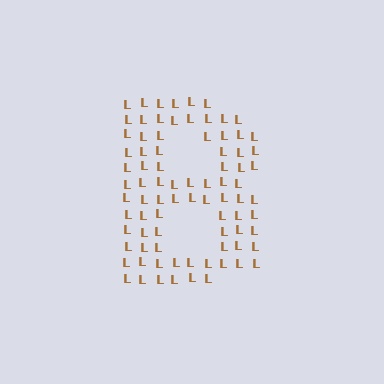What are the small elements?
The small elements are letter L's.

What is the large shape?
The large shape is the letter B.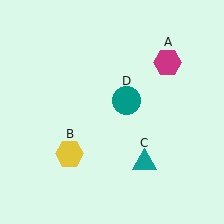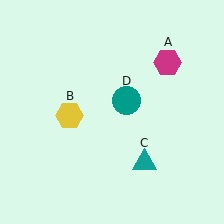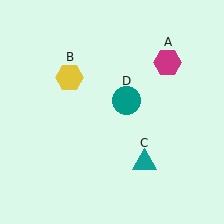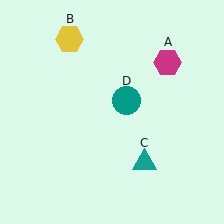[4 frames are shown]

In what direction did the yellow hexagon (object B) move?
The yellow hexagon (object B) moved up.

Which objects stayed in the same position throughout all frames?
Magenta hexagon (object A) and teal triangle (object C) and teal circle (object D) remained stationary.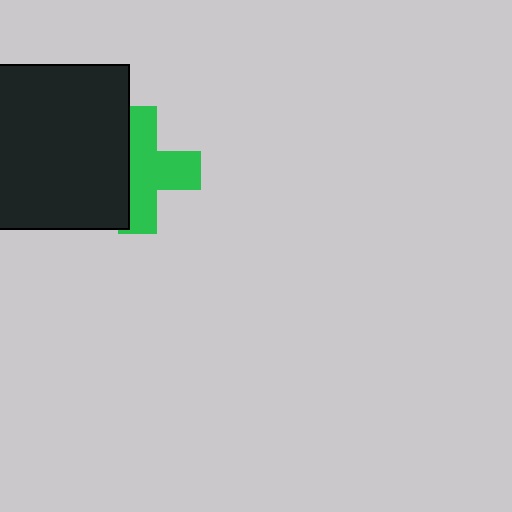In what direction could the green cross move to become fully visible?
The green cross could move right. That would shift it out from behind the black square entirely.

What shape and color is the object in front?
The object in front is a black square.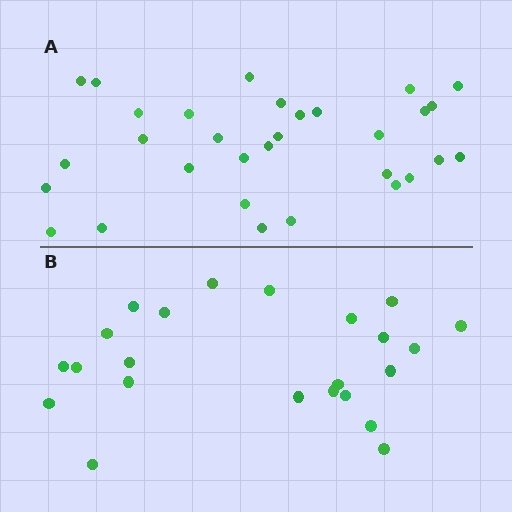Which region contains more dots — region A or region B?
Region A (the top region) has more dots.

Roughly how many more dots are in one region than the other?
Region A has roughly 8 or so more dots than region B.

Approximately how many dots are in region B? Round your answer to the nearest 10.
About 20 dots. (The exact count is 23, which rounds to 20.)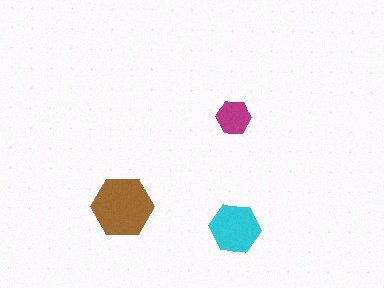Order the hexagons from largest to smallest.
the brown one, the cyan one, the magenta one.